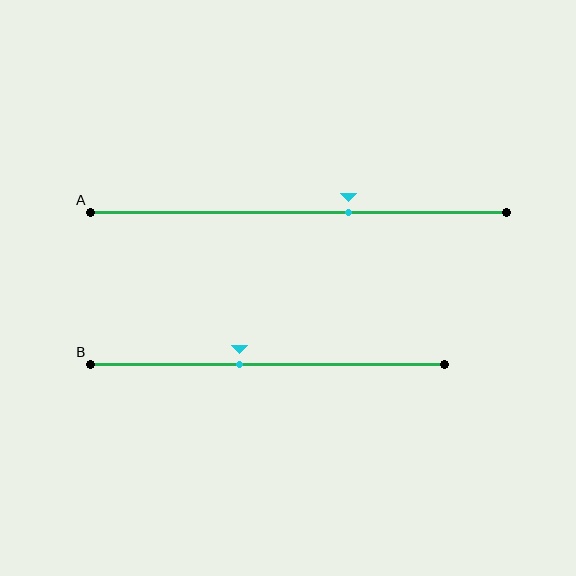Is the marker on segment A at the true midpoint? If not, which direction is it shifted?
No, the marker on segment A is shifted to the right by about 12% of the segment length.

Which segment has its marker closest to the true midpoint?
Segment B has its marker closest to the true midpoint.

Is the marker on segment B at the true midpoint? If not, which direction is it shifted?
No, the marker on segment B is shifted to the left by about 8% of the segment length.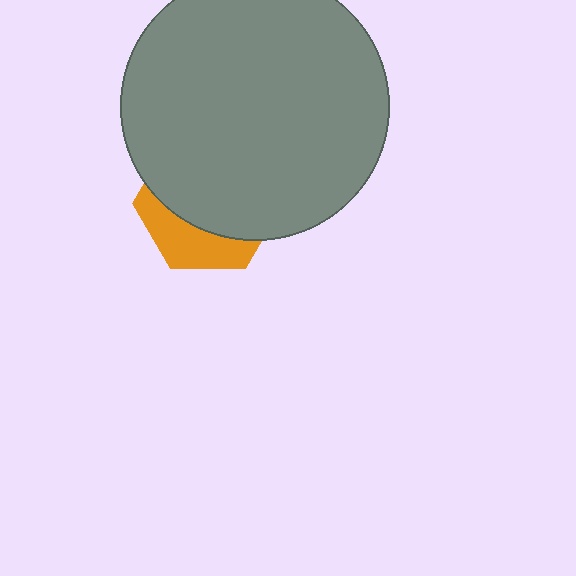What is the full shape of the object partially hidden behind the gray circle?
The partially hidden object is an orange hexagon.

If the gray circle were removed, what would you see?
You would see the complete orange hexagon.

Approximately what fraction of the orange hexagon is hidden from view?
Roughly 69% of the orange hexagon is hidden behind the gray circle.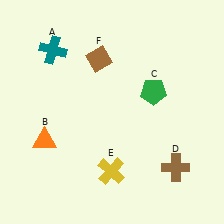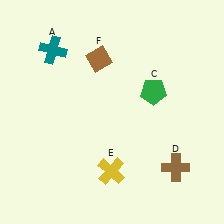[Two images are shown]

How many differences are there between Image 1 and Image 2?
There is 1 difference between the two images.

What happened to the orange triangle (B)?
The orange triangle (B) was removed in Image 2. It was in the bottom-left area of Image 1.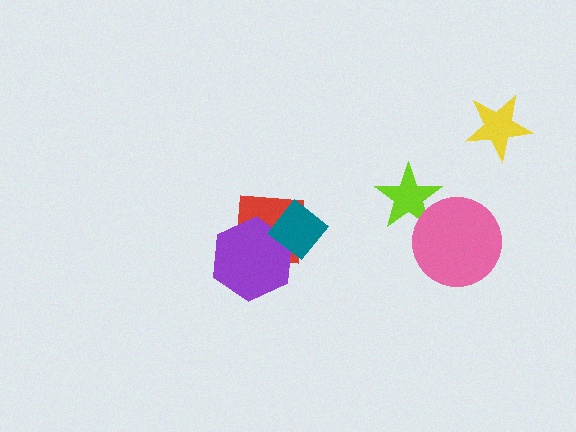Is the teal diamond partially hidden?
No, no other shape covers it.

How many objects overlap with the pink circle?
1 object overlaps with the pink circle.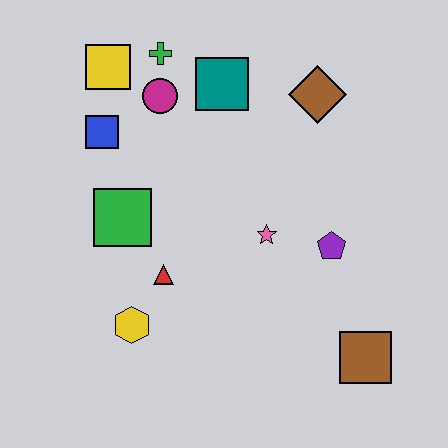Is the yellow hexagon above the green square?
No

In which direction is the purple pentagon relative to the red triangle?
The purple pentagon is to the right of the red triangle.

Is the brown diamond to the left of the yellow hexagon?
No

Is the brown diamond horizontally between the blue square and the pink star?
No